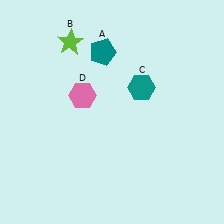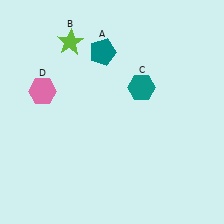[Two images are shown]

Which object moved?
The pink hexagon (D) moved left.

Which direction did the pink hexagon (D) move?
The pink hexagon (D) moved left.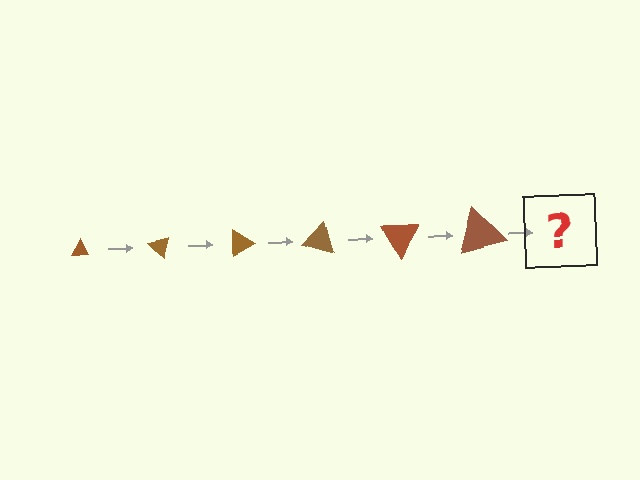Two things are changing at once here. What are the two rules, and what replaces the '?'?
The two rules are that the triangle grows larger each step and it rotates 45 degrees each step. The '?' should be a triangle, larger than the previous one and rotated 270 degrees from the start.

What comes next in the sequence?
The next element should be a triangle, larger than the previous one and rotated 270 degrees from the start.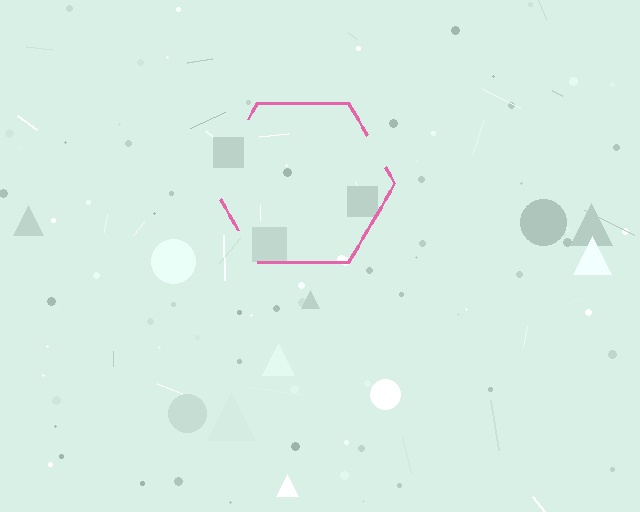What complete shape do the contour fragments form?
The contour fragments form a hexagon.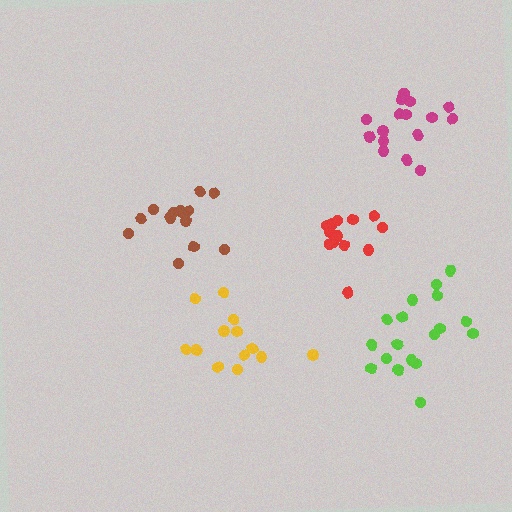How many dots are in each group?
Group 1: 13 dots, Group 2: 13 dots, Group 3: 17 dots, Group 4: 18 dots, Group 5: 13 dots (74 total).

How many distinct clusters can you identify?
There are 5 distinct clusters.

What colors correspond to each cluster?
The clusters are colored: brown, red, magenta, lime, yellow.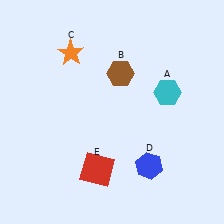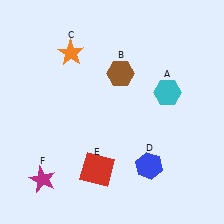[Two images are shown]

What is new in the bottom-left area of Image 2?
A magenta star (F) was added in the bottom-left area of Image 2.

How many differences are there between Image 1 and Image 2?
There is 1 difference between the two images.